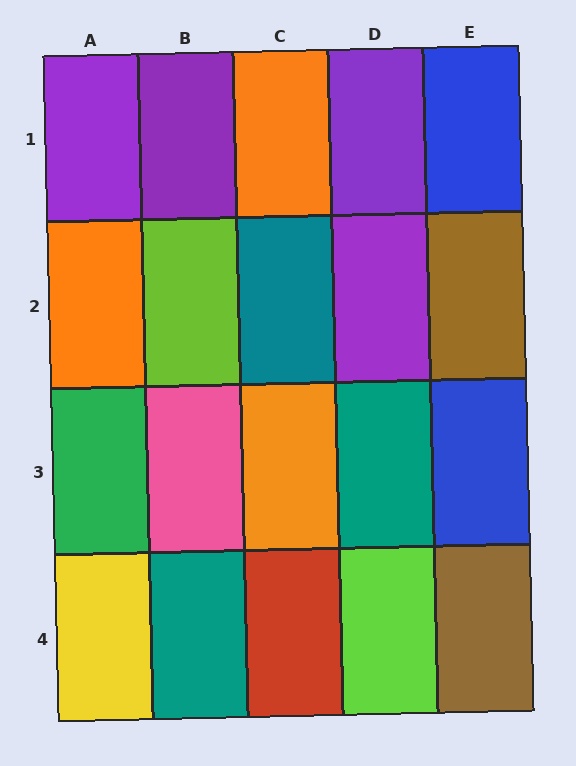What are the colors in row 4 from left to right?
Yellow, teal, red, lime, brown.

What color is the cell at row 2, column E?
Brown.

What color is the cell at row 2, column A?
Orange.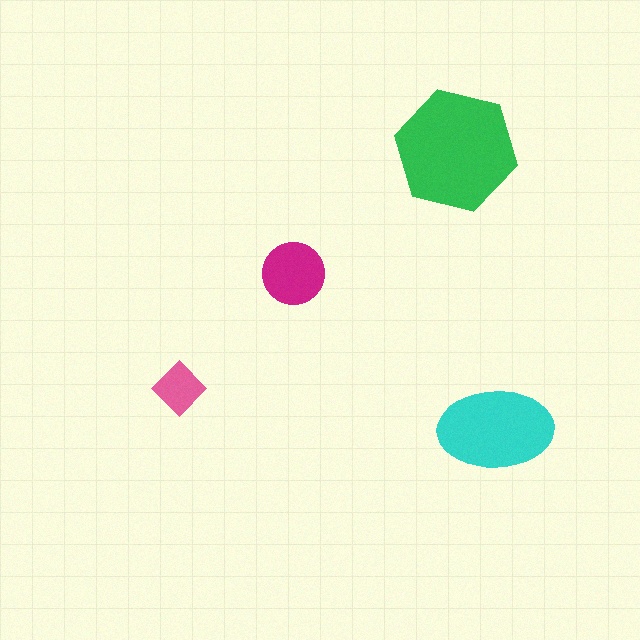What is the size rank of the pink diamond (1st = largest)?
4th.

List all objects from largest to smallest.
The green hexagon, the cyan ellipse, the magenta circle, the pink diamond.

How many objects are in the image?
There are 4 objects in the image.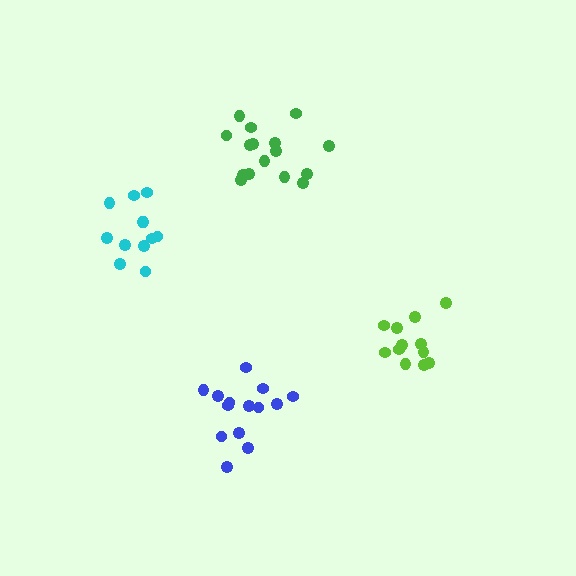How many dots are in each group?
Group 1: 16 dots, Group 2: 12 dots, Group 3: 12 dots, Group 4: 14 dots (54 total).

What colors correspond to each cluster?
The clusters are colored: green, lime, cyan, blue.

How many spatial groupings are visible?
There are 4 spatial groupings.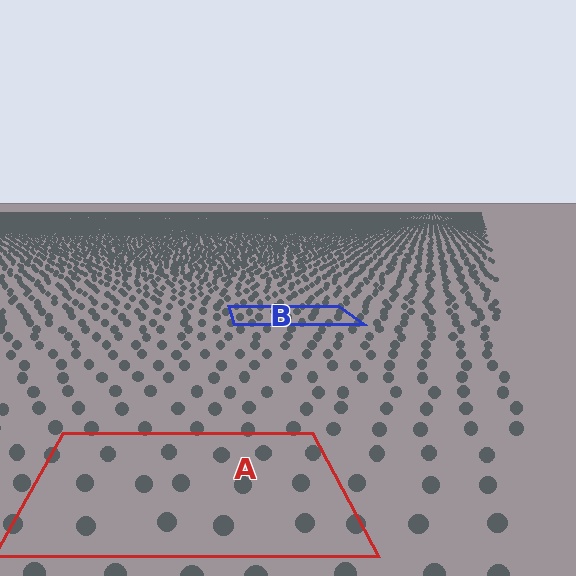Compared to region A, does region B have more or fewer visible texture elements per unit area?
Region B has more texture elements per unit area — they are packed more densely because it is farther away.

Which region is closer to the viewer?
Region A is closer. The texture elements there are larger and more spread out.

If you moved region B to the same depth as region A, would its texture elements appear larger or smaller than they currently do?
They would appear larger. At a closer depth, the same texture elements are projected at a bigger on-screen size.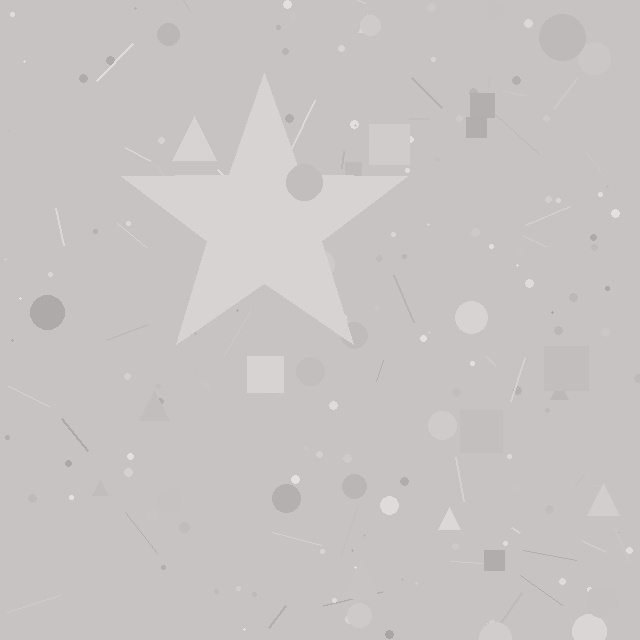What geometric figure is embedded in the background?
A star is embedded in the background.